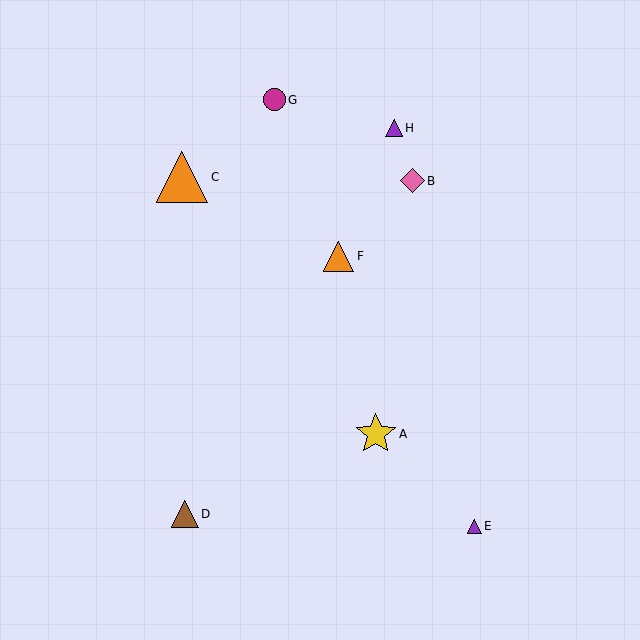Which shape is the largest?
The orange triangle (labeled C) is the largest.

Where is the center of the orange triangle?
The center of the orange triangle is at (182, 177).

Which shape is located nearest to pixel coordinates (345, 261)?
The orange triangle (labeled F) at (339, 256) is nearest to that location.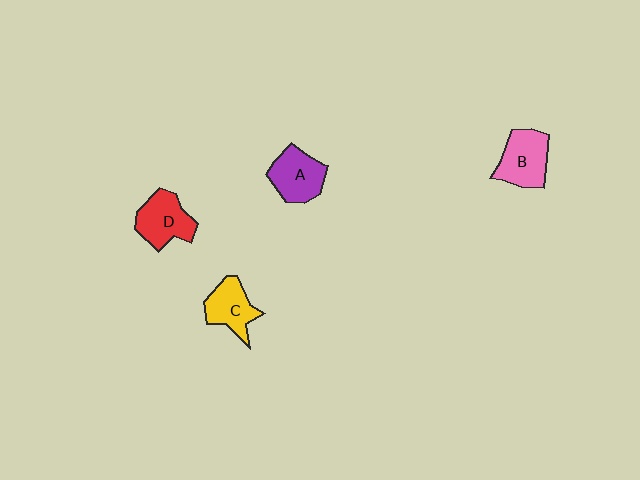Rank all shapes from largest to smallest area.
From largest to smallest: B (pink), D (red), A (purple), C (yellow).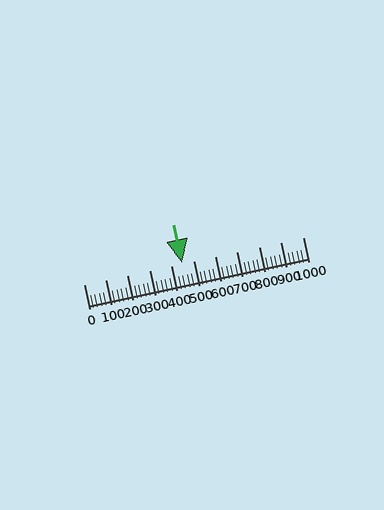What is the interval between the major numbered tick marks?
The major tick marks are spaced 100 units apart.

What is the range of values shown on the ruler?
The ruler shows values from 0 to 1000.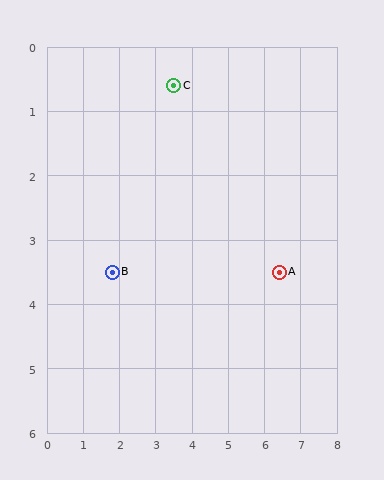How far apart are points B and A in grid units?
Points B and A are about 4.6 grid units apart.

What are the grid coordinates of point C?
Point C is at approximately (3.5, 0.6).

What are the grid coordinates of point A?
Point A is at approximately (6.4, 3.5).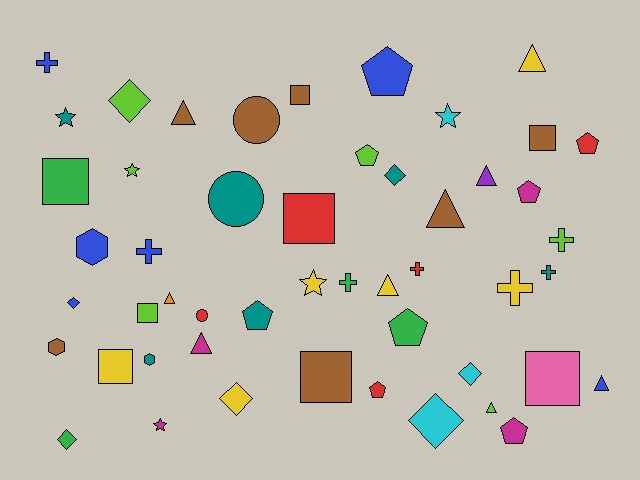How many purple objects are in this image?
There is 1 purple object.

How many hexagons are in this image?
There are 3 hexagons.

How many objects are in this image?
There are 50 objects.